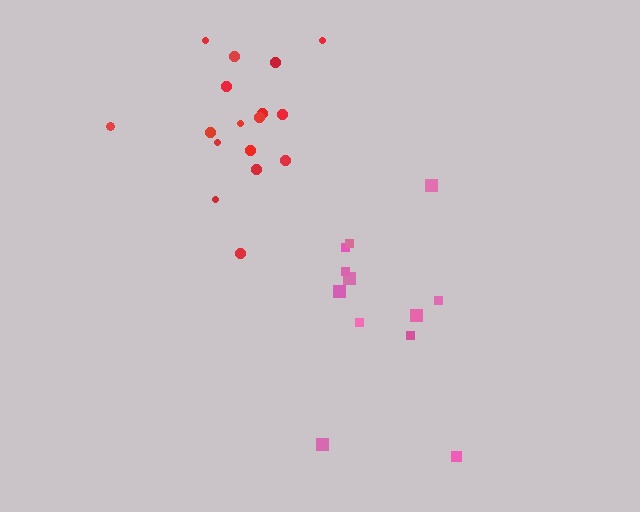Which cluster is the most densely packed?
Red.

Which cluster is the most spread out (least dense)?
Pink.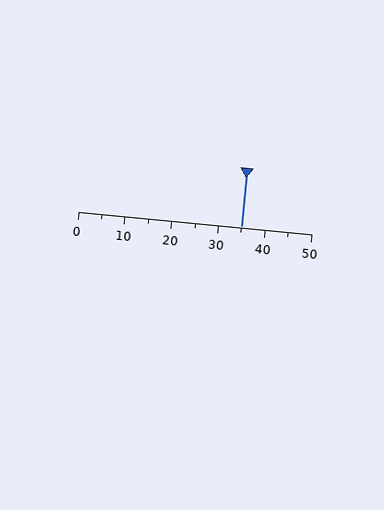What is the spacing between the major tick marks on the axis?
The major ticks are spaced 10 apart.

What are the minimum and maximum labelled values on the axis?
The axis runs from 0 to 50.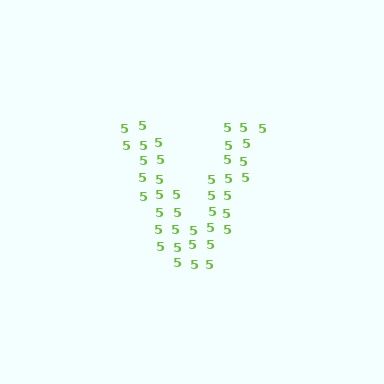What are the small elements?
The small elements are digit 5's.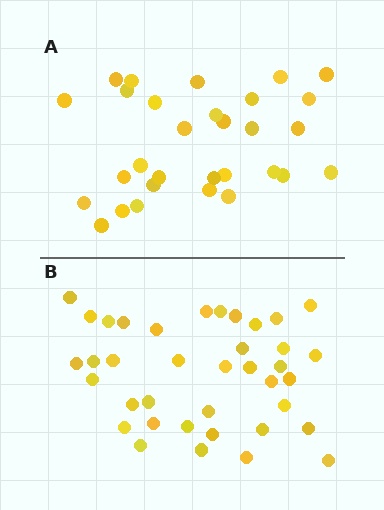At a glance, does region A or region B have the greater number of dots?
Region B (the bottom region) has more dots.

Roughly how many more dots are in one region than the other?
Region B has roughly 8 or so more dots than region A.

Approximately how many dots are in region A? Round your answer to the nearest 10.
About 30 dots.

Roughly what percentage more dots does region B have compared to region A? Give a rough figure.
About 25% more.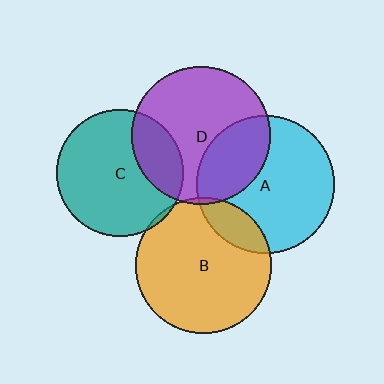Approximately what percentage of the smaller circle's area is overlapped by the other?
Approximately 25%.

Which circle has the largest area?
Circle D (purple).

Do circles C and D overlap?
Yes.